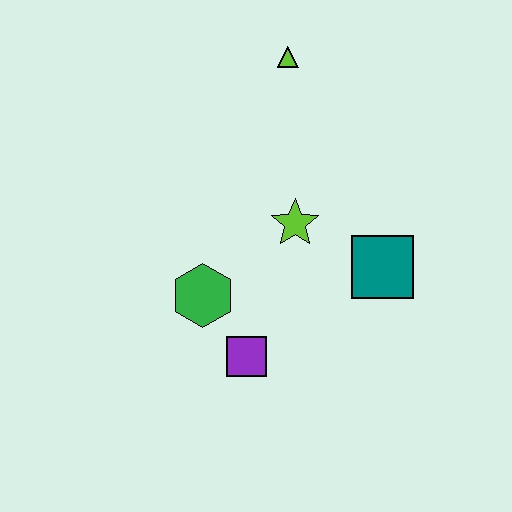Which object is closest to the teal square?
The lime star is closest to the teal square.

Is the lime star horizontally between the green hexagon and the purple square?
No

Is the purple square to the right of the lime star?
No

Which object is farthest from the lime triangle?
The purple square is farthest from the lime triangle.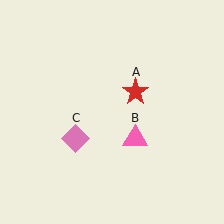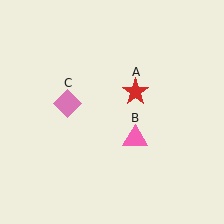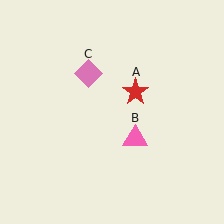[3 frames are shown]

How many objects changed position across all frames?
1 object changed position: pink diamond (object C).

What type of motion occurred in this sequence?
The pink diamond (object C) rotated clockwise around the center of the scene.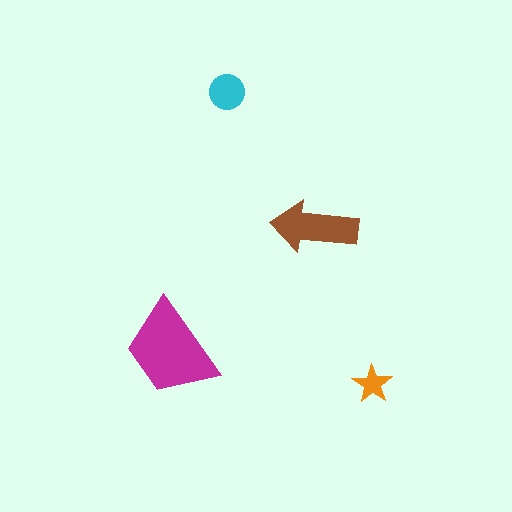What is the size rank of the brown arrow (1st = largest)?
2nd.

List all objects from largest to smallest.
The magenta trapezoid, the brown arrow, the cyan circle, the orange star.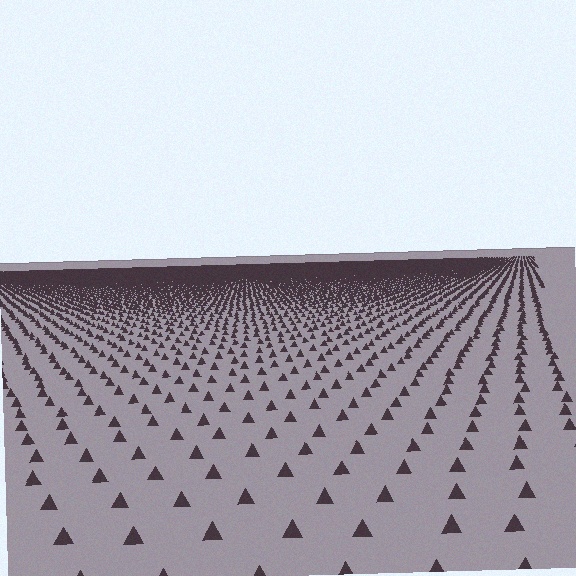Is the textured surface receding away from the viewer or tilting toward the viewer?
The surface is receding away from the viewer. Texture elements get smaller and denser toward the top.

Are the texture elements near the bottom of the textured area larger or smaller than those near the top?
Larger. Near the bottom, elements are closer to the viewer and appear at a bigger on-screen size.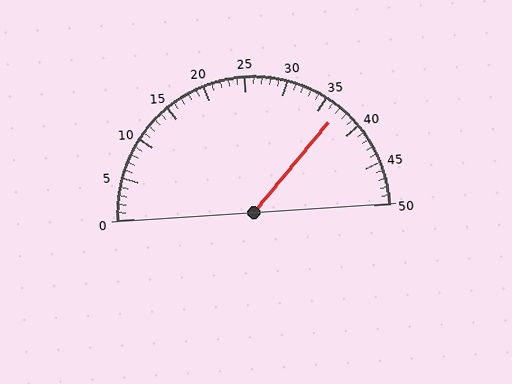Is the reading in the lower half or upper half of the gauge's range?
The reading is in the upper half of the range (0 to 50).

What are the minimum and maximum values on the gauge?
The gauge ranges from 0 to 50.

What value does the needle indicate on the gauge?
The needle indicates approximately 37.